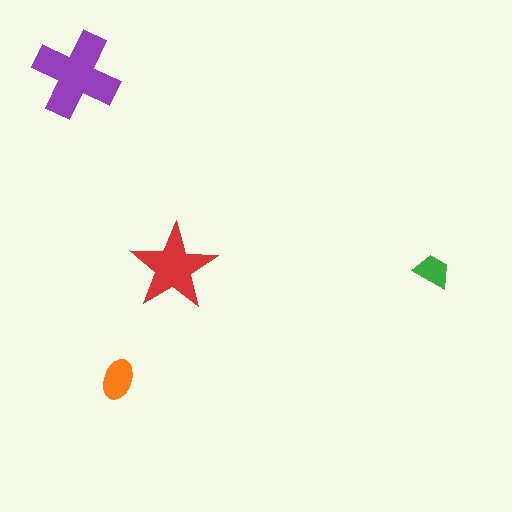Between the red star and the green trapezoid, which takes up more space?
The red star.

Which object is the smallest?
The green trapezoid.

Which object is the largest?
The purple cross.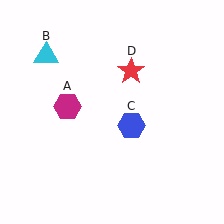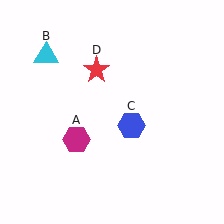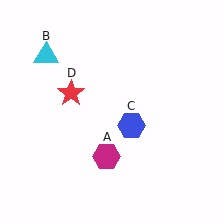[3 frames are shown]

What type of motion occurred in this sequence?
The magenta hexagon (object A), red star (object D) rotated counterclockwise around the center of the scene.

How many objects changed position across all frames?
2 objects changed position: magenta hexagon (object A), red star (object D).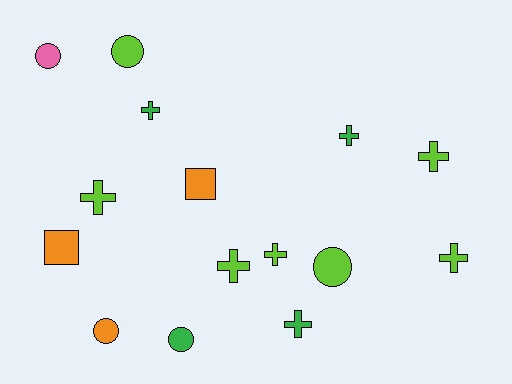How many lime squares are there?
There are no lime squares.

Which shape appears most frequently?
Cross, with 8 objects.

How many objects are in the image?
There are 15 objects.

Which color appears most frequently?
Lime, with 7 objects.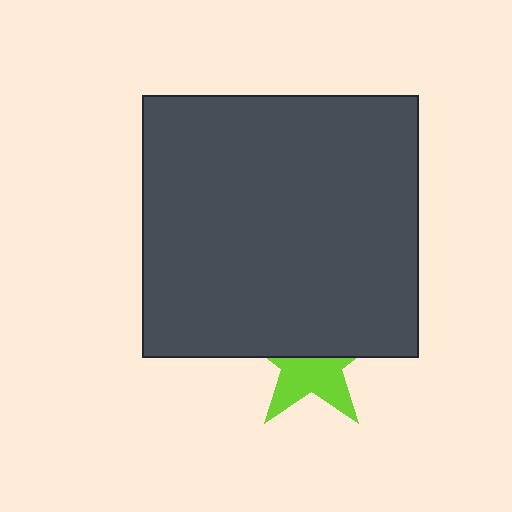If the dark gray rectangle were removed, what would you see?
You would see the complete lime star.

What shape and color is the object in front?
The object in front is a dark gray rectangle.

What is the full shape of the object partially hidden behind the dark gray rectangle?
The partially hidden object is a lime star.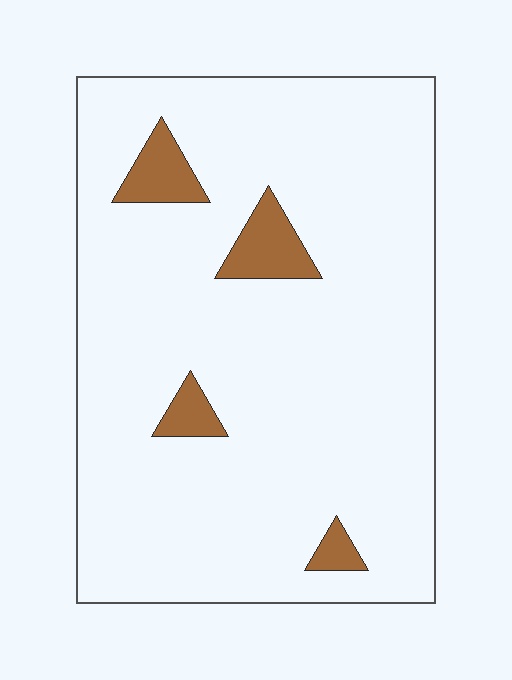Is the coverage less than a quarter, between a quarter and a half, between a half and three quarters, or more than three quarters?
Less than a quarter.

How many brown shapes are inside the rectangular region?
4.